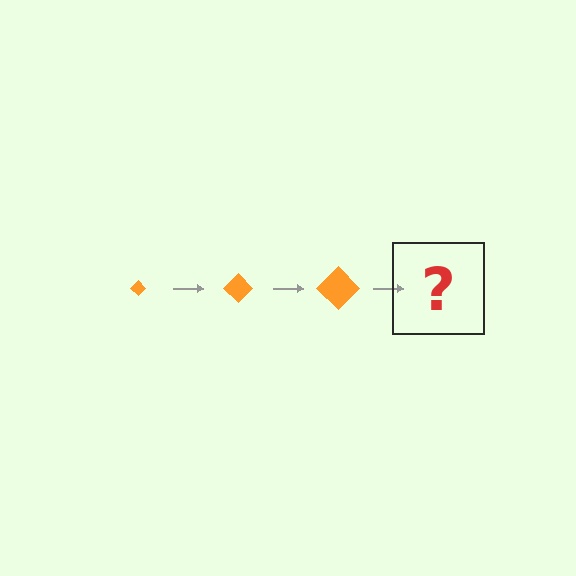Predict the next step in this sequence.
The next step is an orange diamond, larger than the previous one.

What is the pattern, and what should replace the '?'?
The pattern is that the diamond gets progressively larger each step. The '?' should be an orange diamond, larger than the previous one.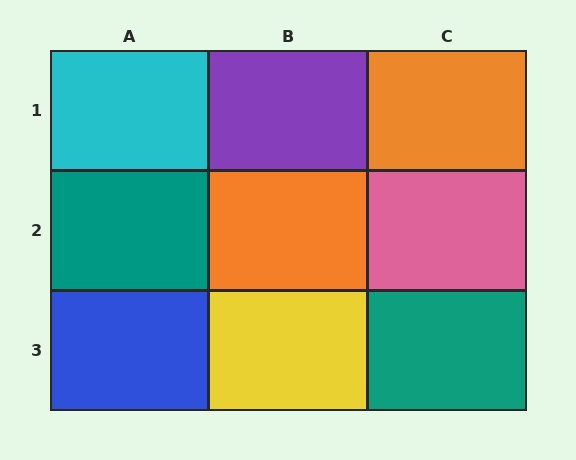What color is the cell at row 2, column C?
Pink.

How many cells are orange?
2 cells are orange.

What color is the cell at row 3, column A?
Blue.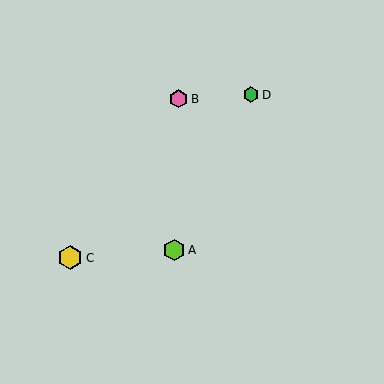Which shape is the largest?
The yellow hexagon (labeled C) is the largest.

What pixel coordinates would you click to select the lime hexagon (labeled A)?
Click at (174, 250) to select the lime hexagon A.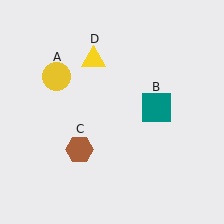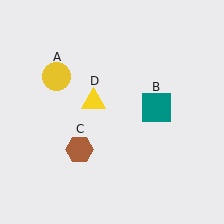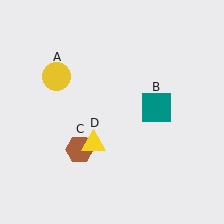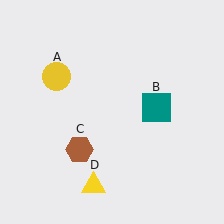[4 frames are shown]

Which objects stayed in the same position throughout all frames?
Yellow circle (object A) and teal square (object B) and brown hexagon (object C) remained stationary.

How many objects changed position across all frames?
1 object changed position: yellow triangle (object D).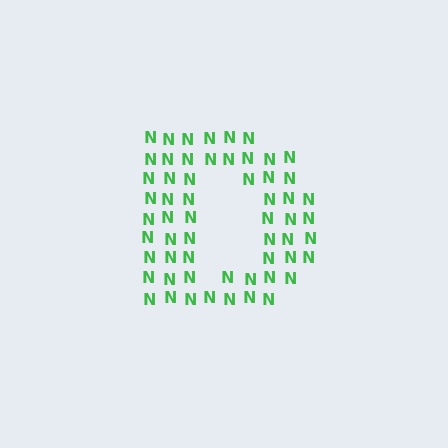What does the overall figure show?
The overall figure shows the letter D.